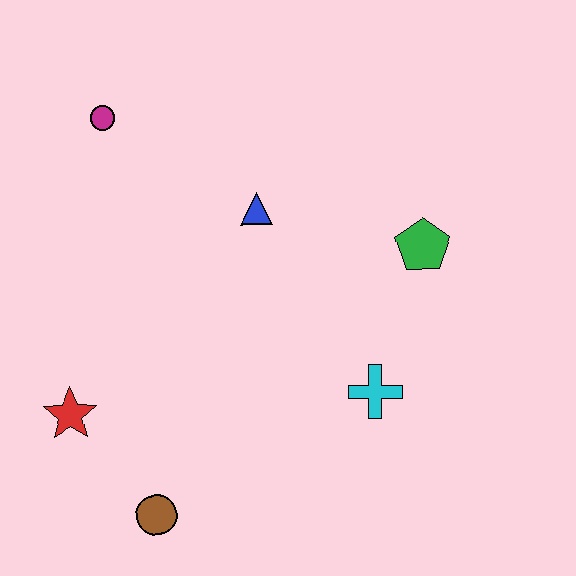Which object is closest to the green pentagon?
The cyan cross is closest to the green pentagon.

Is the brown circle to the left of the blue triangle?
Yes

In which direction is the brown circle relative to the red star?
The brown circle is below the red star.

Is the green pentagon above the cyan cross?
Yes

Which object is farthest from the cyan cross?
The magenta circle is farthest from the cyan cross.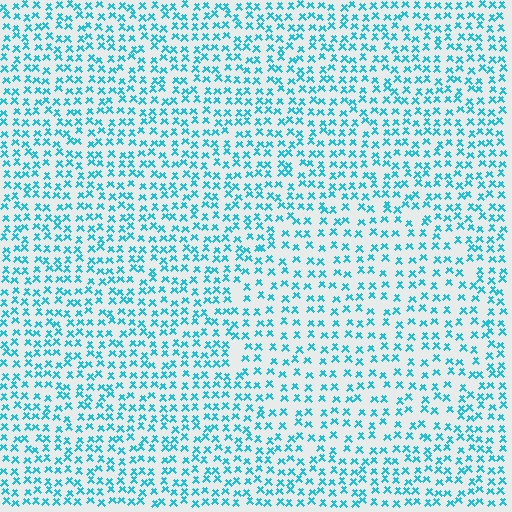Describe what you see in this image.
The image contains small cyan elements arranged at two different densities. A circle-shaped region is visible where the elements are less densely packed than the surrounding area.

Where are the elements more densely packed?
The elements are more densely packed outside the circle boundary.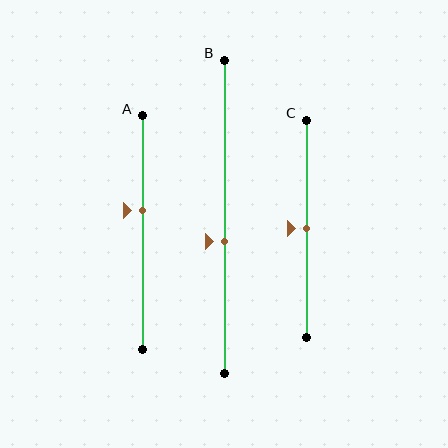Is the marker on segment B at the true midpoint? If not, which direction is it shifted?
No, the marker on segment B is shifted downward by about 8% of the segment length.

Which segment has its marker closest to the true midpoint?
Segment C has its marker closest to the true midpoint.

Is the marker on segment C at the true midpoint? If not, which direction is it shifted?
Yes, the marker on segment C is at the true midpoint.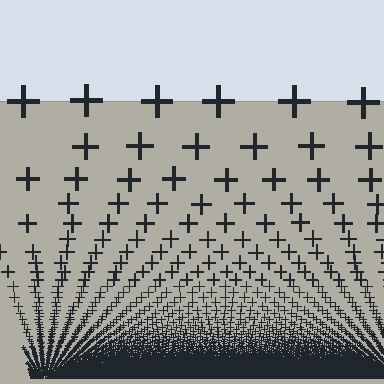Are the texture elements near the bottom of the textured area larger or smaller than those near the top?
Smaller. The gradient is inverted — elements near the bottom are smaller and denser.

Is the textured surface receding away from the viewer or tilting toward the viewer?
The surface appears to tilt toward the viewer. Texture elements get larger and sparser toward the top.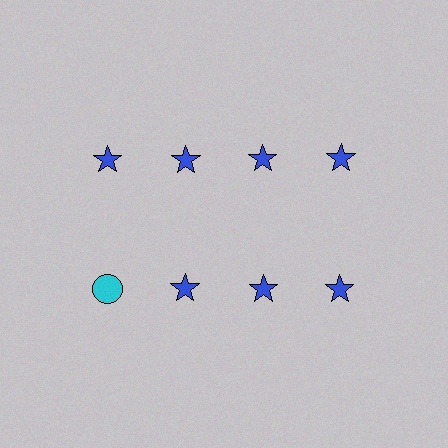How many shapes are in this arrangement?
There are 8 shapes arranged in a grid pattern.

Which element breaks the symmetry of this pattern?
The cyan circle in the second row, leftmost column breaks the symmetry. All other shapes are blue stars.